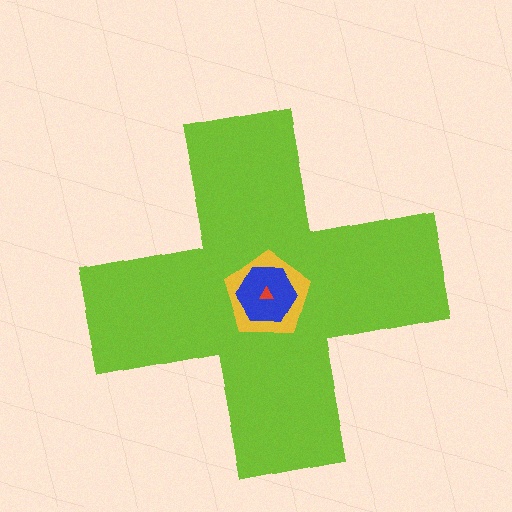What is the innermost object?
The red triangle.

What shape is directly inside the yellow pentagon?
The blue hexagon.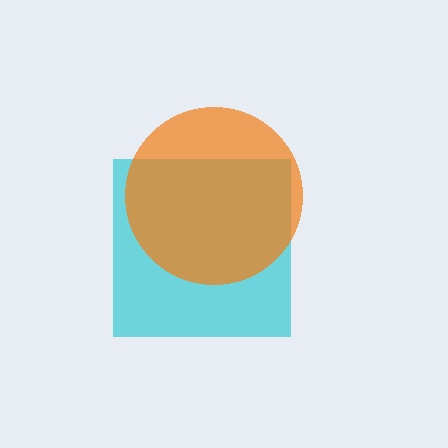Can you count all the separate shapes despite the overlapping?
Yes, there are 2 separate shapes.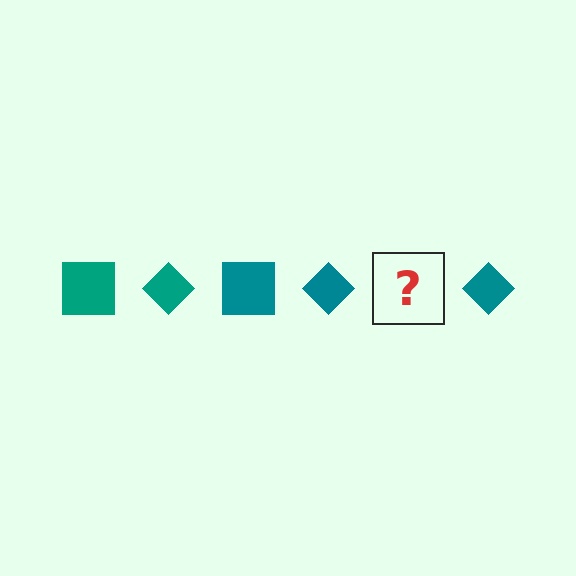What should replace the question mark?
The question mark should be replaced with a teal square.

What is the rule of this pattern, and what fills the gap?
The rule is that the pattern cycles through square, diamond shapes in teal. The gap should be filled with a teal square.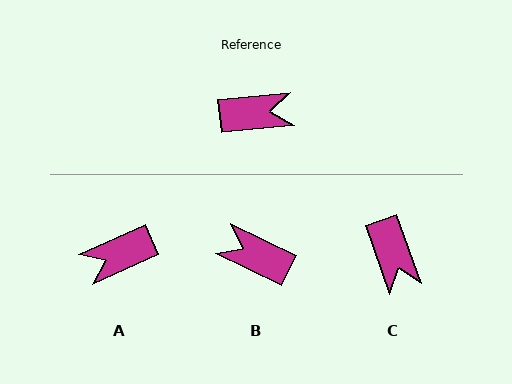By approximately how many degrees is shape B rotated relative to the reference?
Approximately 149 degrees counter-clockwise.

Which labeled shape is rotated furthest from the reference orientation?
A, about 161 degrees away.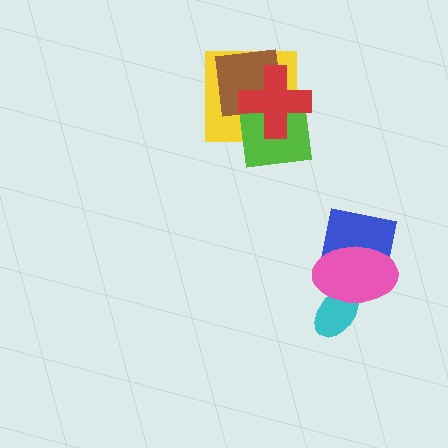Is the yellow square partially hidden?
Yes, it is partially covered by another shape.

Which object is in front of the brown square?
The red cross is in front of the brown square.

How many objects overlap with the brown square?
3 objects overlap with the brown square.